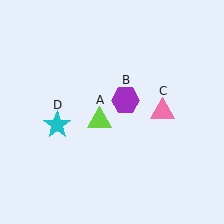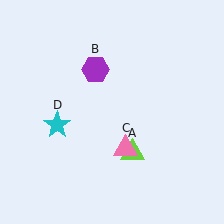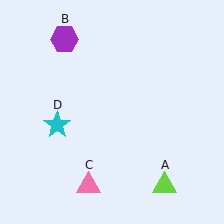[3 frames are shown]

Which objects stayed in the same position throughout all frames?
Cyan star (object D) remained stationary.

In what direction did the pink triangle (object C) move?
The pink triangle (object C) moved down and to the left.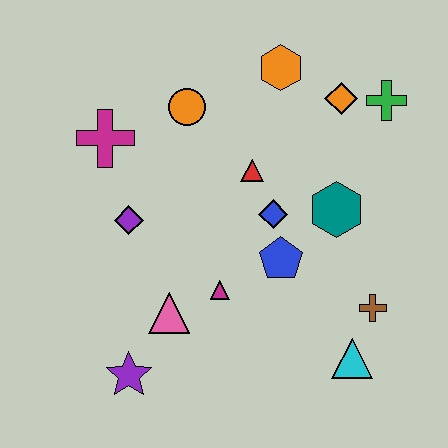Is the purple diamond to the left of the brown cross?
Yes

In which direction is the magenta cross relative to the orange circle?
The magenta cross is to the left of the orange circle.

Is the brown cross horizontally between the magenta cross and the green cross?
Yes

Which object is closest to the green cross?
The orange diamond is closest to the green cross.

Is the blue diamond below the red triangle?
Yes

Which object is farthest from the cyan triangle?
The magenta cross is farthest from the cyan triangle.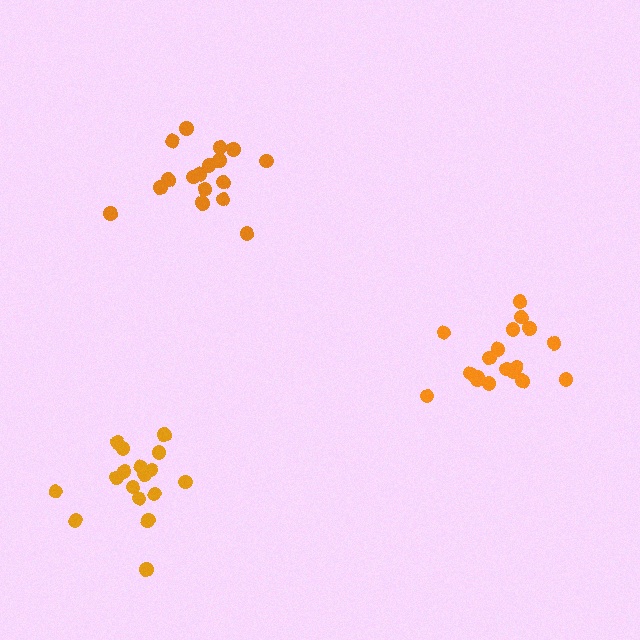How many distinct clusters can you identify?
There are 3 distinct clusters.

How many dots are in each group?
Group 1: 17 dots, Group 2: 18 dots, Group 3: 17 dots (52 total).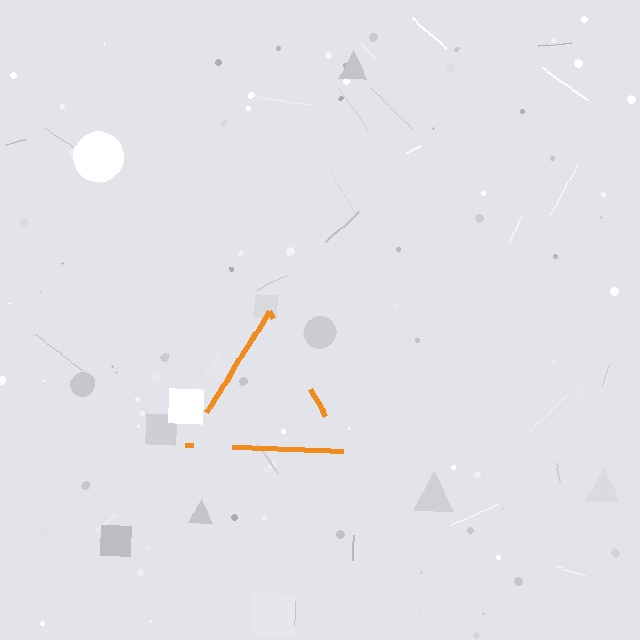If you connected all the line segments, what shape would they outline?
They would outline a triangle.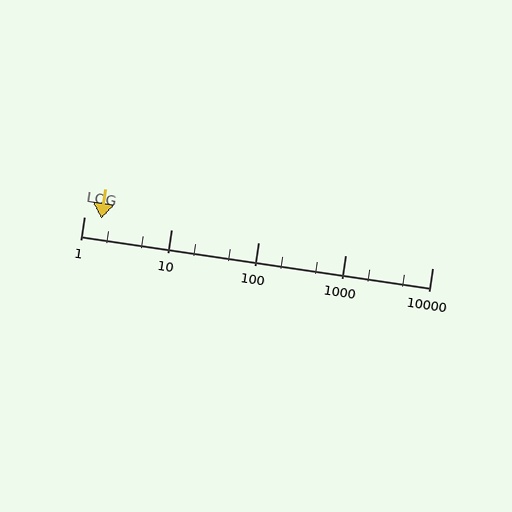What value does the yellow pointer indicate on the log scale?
The pointer indicates approximately 1.6.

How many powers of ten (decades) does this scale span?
The scale spans 4 decades, from 1 to 10000.